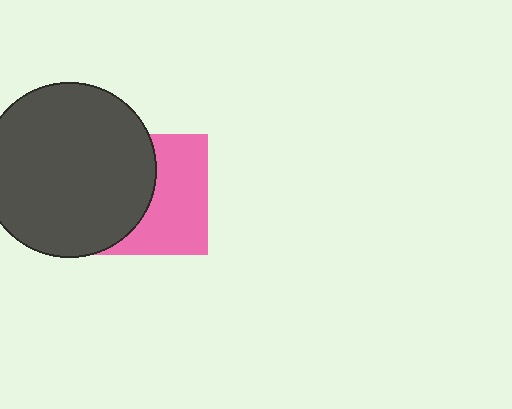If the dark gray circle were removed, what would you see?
You would see the complete pink square.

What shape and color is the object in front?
The object in front is a dark gray circle.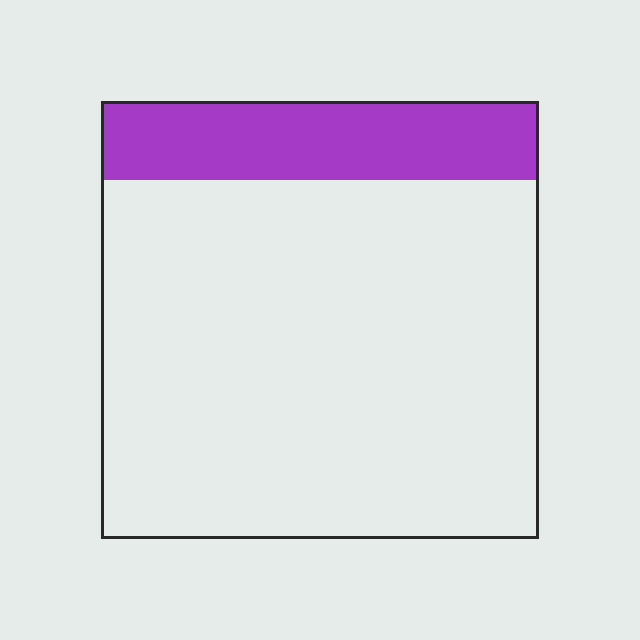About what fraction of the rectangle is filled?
About one sixth (1/6).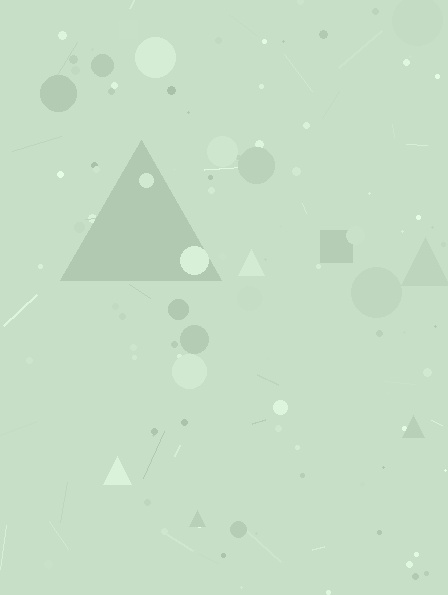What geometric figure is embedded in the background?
A triangle is embedded in the background.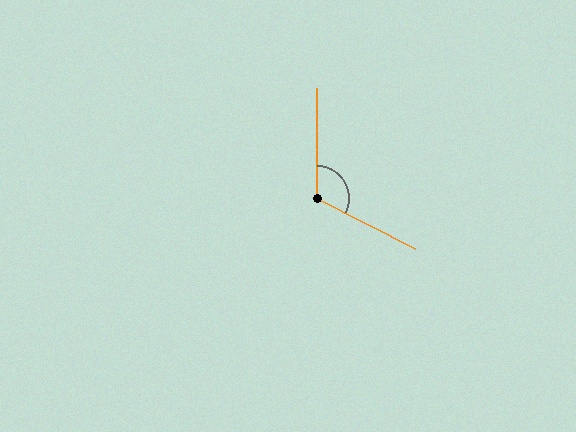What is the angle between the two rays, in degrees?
Approximately 117 degrees.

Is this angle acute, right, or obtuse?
It is obtuse.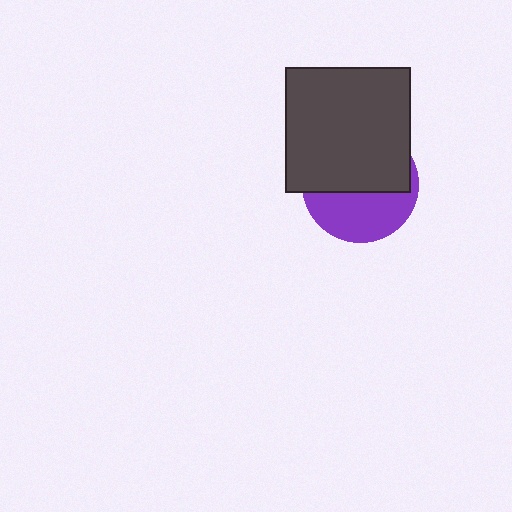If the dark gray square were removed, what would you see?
You would see the complete purple circle.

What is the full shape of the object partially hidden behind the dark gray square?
The partially hidden object is a purple circle.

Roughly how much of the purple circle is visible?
A small part of it is visible (roughly 42%).